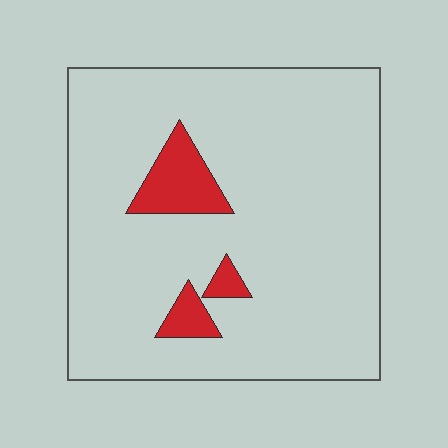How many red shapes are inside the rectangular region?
3.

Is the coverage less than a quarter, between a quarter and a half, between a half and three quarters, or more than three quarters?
Less than a quarter.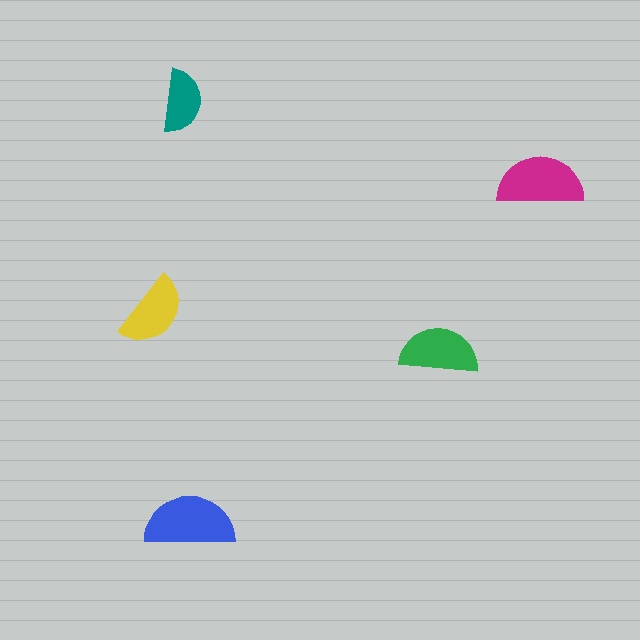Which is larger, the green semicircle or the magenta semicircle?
The magenta one.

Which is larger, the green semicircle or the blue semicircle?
The blue one.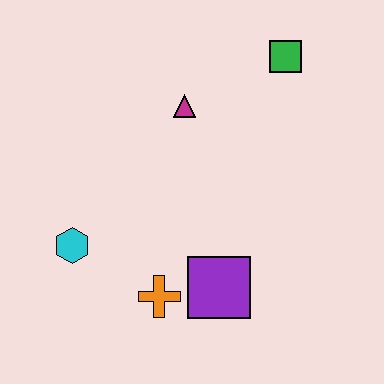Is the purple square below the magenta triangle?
Yes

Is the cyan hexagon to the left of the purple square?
Yes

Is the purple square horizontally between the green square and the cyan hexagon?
Yes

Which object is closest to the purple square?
The orange cross is closest to the purple square.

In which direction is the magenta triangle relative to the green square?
The magenta triangle is to the left of the green square.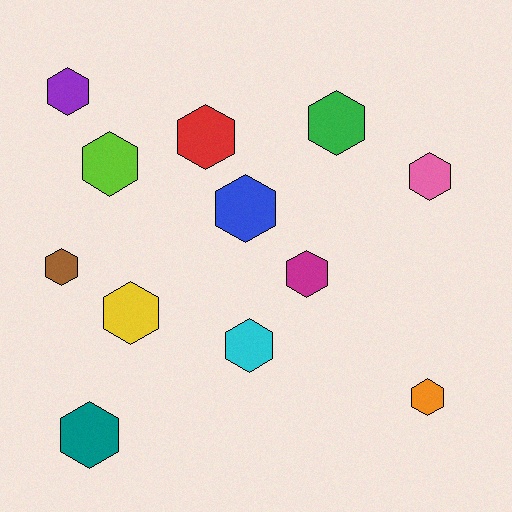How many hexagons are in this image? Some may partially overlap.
There are 12 hexagons.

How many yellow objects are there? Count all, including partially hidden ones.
There is 1 yellow object.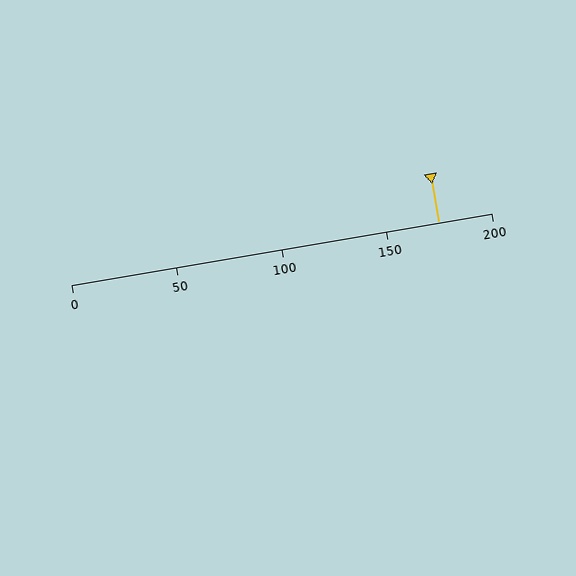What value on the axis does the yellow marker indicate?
The marker indicates approximately 175.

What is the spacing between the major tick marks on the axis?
The major ticks are spaced 50 apart.